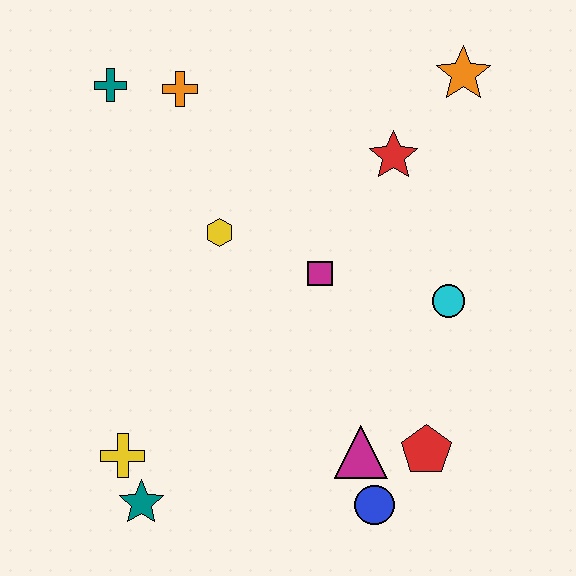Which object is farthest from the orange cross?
The blue circle is farthest from the orange cross.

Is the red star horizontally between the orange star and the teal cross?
Yes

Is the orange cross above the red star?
Yes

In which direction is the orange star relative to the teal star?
The orange star is above the teal star.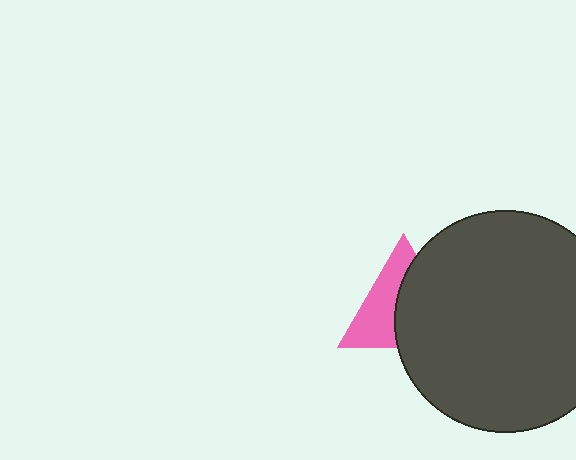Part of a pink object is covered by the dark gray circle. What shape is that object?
It is a triangle.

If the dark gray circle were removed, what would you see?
You would see the complete pink triangle.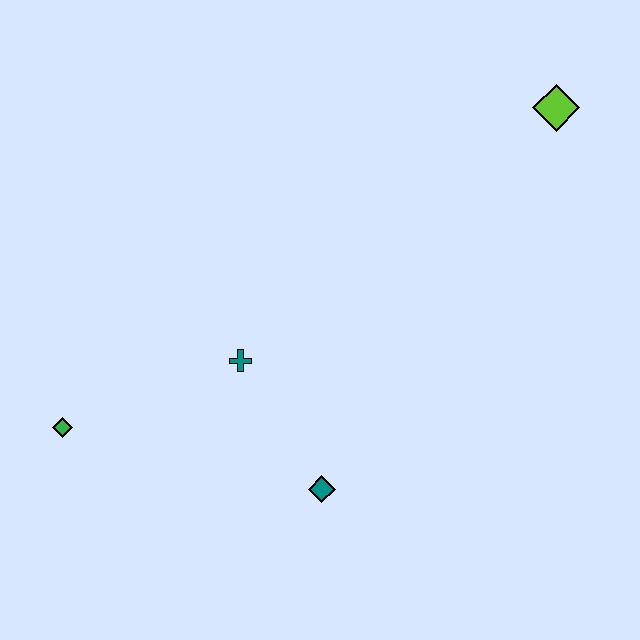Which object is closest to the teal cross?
The teal diamond is closest to the teal cross.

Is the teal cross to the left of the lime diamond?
Yes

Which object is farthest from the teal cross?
The lime diamond is farthest from the teal cross.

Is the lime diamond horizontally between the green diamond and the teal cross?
No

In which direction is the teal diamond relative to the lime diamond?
The teal diamond is below the lime diamond.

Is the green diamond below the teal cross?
Yes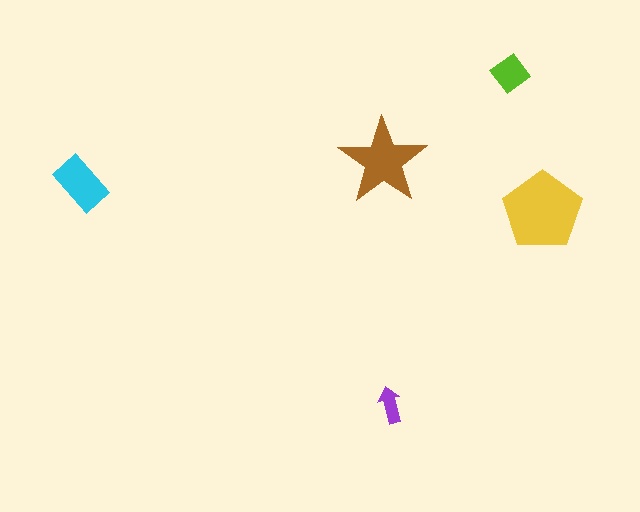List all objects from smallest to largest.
The purple arrow, the lime diamond, the cyan rectangle, the brown star, the yellow pentagon.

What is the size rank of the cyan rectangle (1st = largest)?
3rd.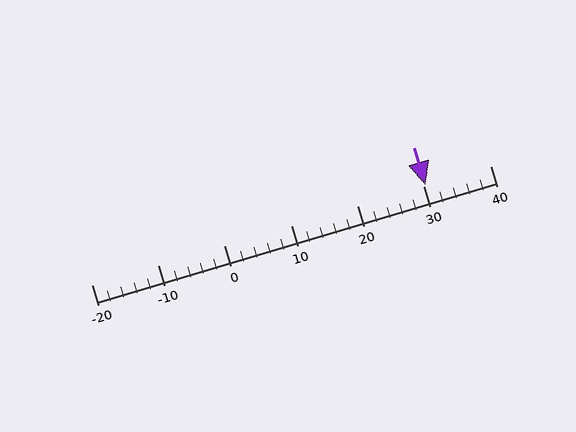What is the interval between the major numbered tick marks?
The major tick marks are spaced 10 units apart.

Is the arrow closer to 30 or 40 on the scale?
The arrow is closer to 30.